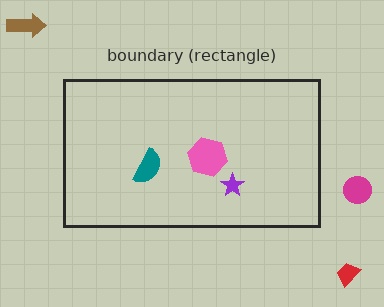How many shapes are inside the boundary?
3 inside, 3 outside.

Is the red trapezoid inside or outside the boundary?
Outside.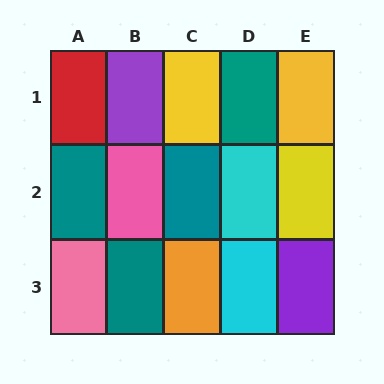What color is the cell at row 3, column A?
Pink.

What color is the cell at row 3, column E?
Purple.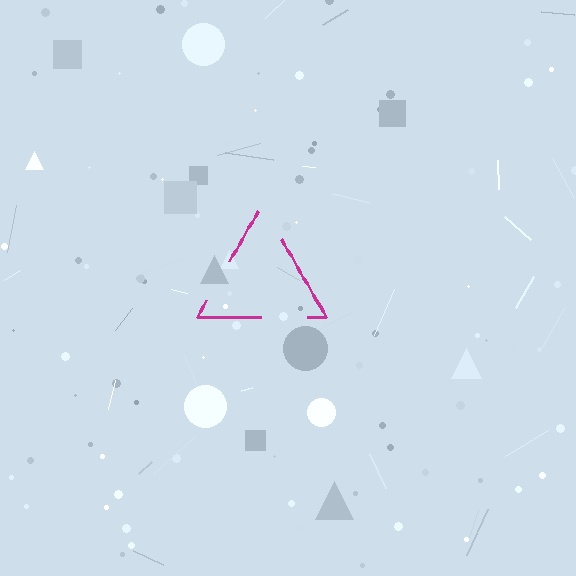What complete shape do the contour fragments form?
The contour fragments form a triangle.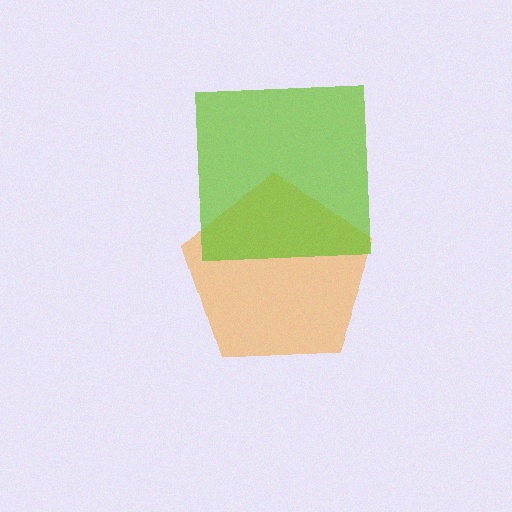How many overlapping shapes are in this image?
There are 2 overlapping shapes in the image.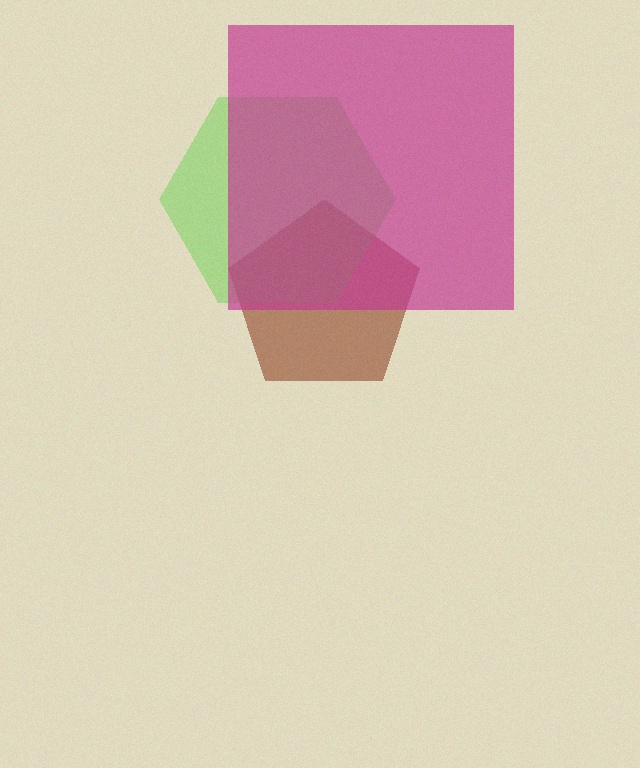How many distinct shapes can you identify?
There are 3 distinct shapes: a brown pentagon, a lime hexagon, a magenta square.